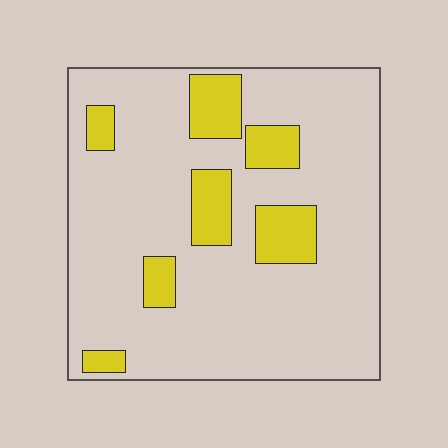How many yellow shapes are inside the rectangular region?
7.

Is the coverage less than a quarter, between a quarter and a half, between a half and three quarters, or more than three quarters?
Less than a quarter.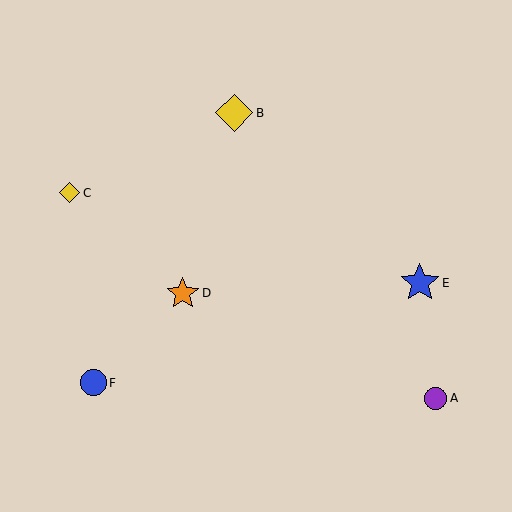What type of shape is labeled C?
Shape C is a yellow diamond.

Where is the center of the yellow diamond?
The center of the yellow diamond is at (234, 113).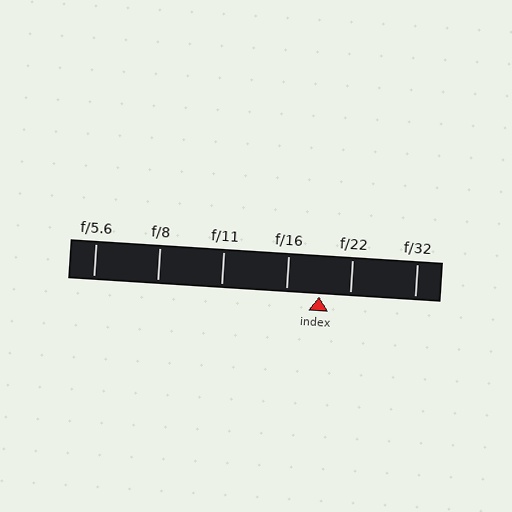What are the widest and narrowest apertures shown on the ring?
The widest aperture shown is f/5.6 and the narrowest is f/32.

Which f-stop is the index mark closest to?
The index mark is closest to f/22.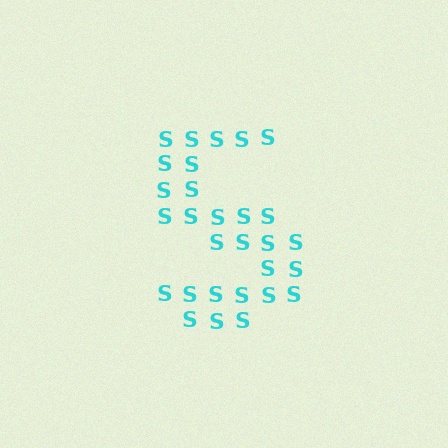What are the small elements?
The small elements are letter S's.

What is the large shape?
The large shape is the letter S.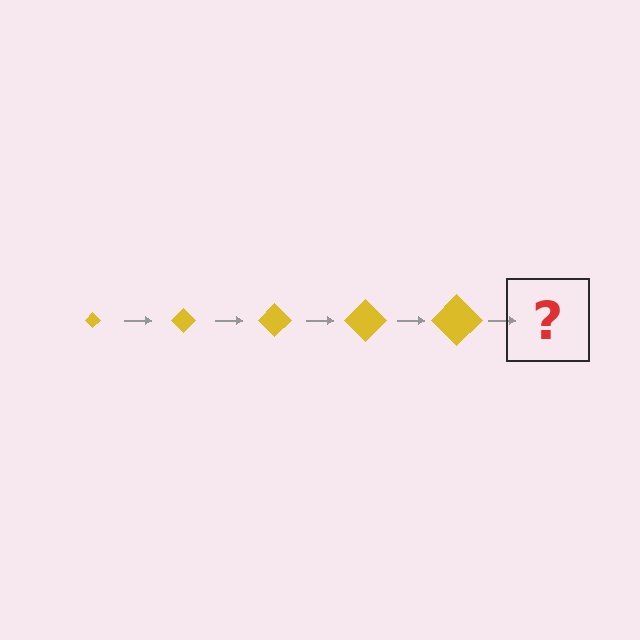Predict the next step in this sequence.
The next step is a yellow diamond, larger than the previous one.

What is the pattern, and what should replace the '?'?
The pattern is that the diamond gets progressively larger each step. The '?' should be a yellow diamond, larger than the previous one.